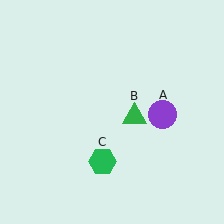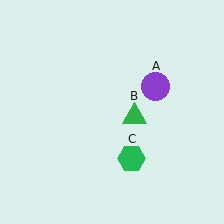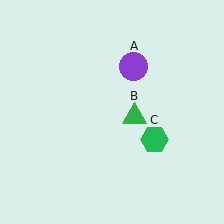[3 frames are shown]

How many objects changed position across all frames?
2 objects changed position: purple circle (object A), green hexagon (object C).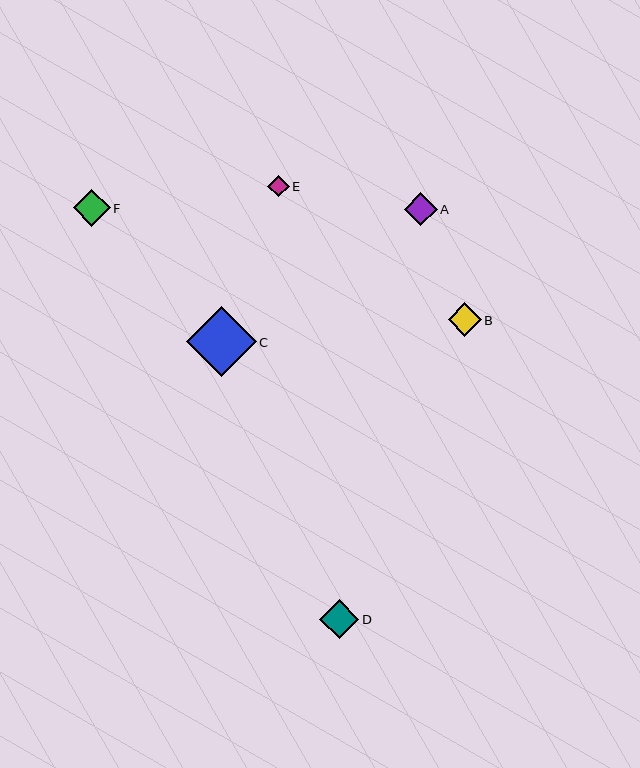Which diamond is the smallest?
Diamond E is the smallest with a size of approximately 22 pixels.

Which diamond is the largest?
Diamond C is the largest with a size of approximately 70 pixels.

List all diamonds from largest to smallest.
From largest to smallest: C, D, F, B, A, E.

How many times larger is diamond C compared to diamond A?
Diamond C is approximately 2.1 times the size of diamond A.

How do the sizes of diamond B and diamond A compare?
Diamond B and diamond A are approximately the same size.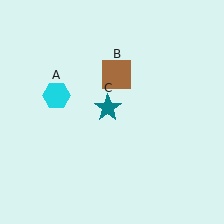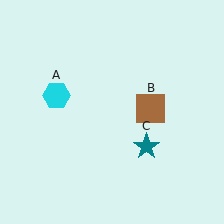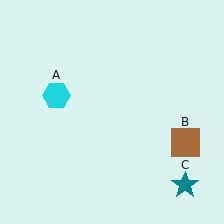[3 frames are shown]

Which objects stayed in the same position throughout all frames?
Cyan hexagon (object A) remained stationary.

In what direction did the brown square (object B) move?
The brown square (object B) moved down and to the right.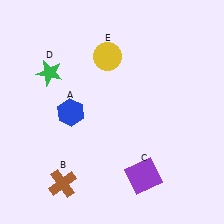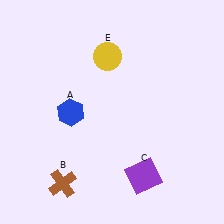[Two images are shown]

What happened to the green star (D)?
The green star (D) was removed in Image 2. It was in the top-left area of Image 1.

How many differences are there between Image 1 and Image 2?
There is 1 difference between the two images.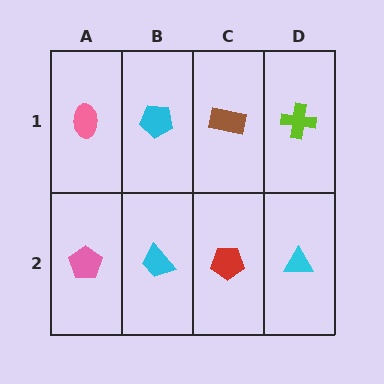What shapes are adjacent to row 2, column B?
A cyan pentagon (row 1, column B), a pink pentagon (row 2, column A), a red pentagon (row 2, column C).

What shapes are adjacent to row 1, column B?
A cyan trapezoid (row 2, column B), a pink ellipse (row 1, column A), a brown rectangle (row 1, column C).